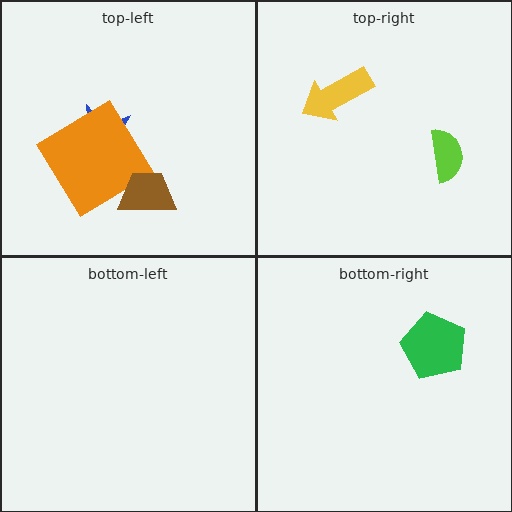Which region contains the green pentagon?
The bottom-right region.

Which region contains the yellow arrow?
The top-right region.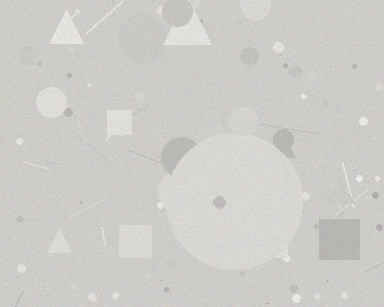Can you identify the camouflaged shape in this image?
The camouflaged shape is a circle.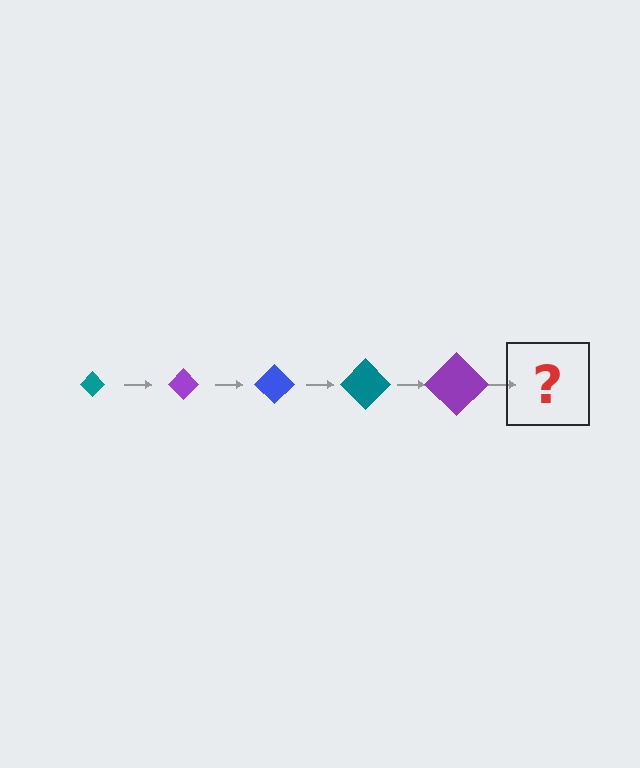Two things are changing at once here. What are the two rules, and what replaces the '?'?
The two rules are that the diamond grows larger each step and the color cycles through teal, purple, and blue. The '?' should be a blue diamond, larger than the previous one.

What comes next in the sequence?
The next element should be a blue diamond, larger than the previous one.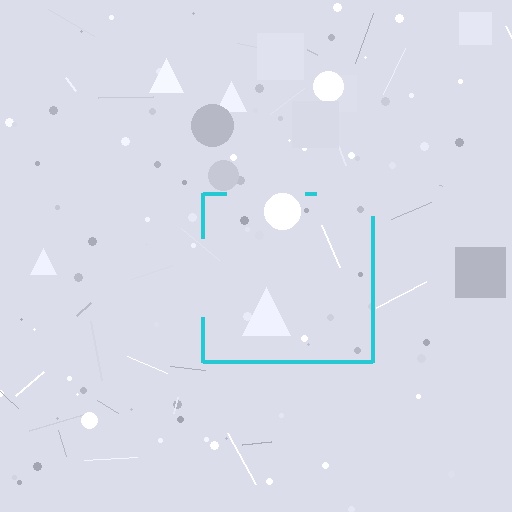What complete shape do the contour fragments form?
The contour fragments form a square.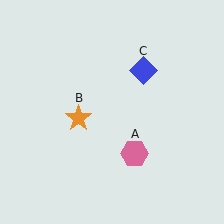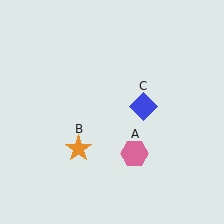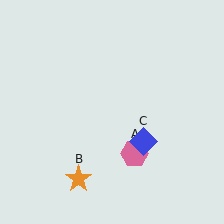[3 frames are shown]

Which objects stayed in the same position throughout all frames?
Pink hexagon (object A) remained stationary.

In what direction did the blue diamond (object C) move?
The blue diamond (object C) moved down.